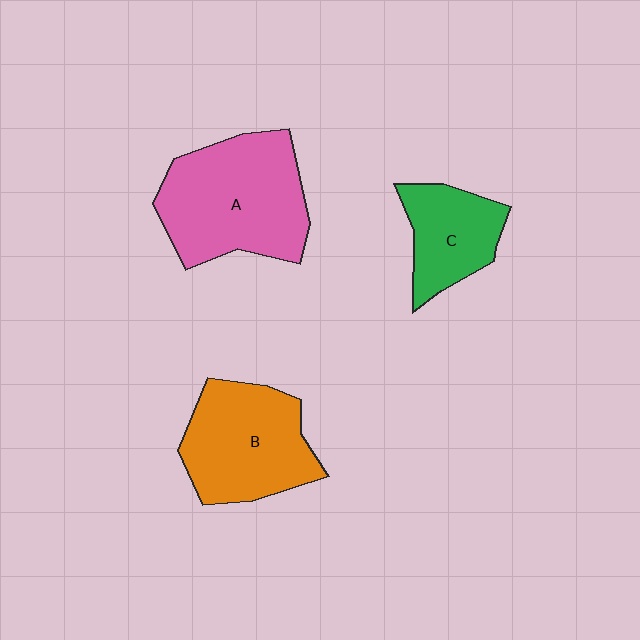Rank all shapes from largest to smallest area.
From largest to smallest: A (pink), B (orange), C (green).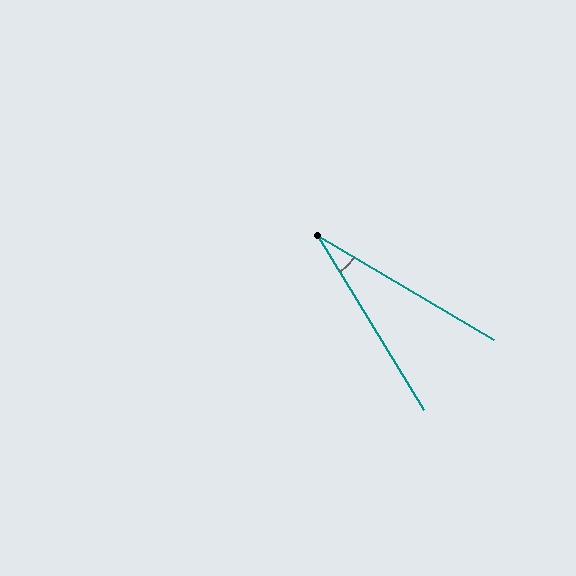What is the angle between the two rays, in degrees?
Approximately 28 degrees.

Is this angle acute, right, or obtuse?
It is acute.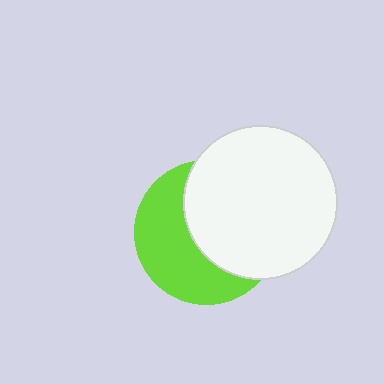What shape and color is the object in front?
The object in front is a white circle.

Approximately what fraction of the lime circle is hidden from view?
Roughly 52% of the lime circle is hidden behind the white circle.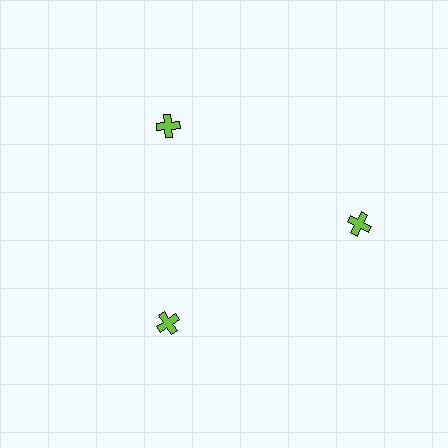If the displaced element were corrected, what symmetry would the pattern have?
It would have 3-fold rotational symmetry — the pattern would map onto itself every 120 degrees.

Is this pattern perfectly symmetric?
No. The 3 lime crosses are arranged in a ring, but one element near the 3 o'clock position is pushed outward from the center, breaking the 3-fold rotational symmetry.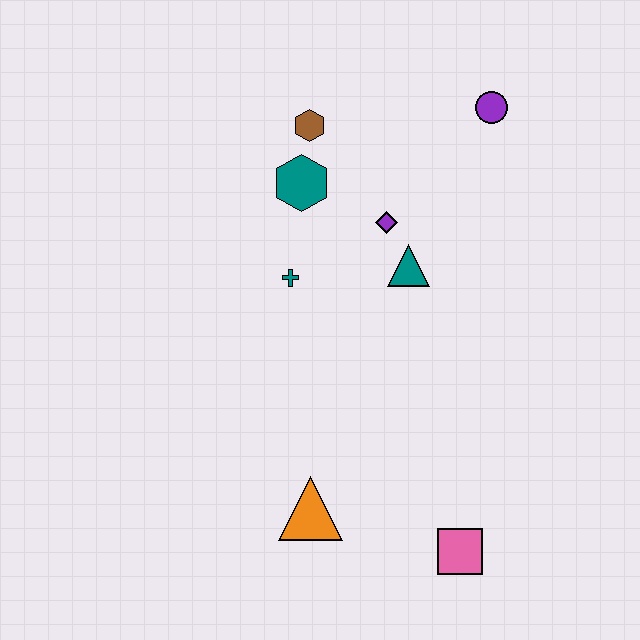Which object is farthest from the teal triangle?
The pink square is farthest from the teal triangle.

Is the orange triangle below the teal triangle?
Yes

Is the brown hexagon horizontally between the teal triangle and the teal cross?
Yes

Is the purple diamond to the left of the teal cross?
No